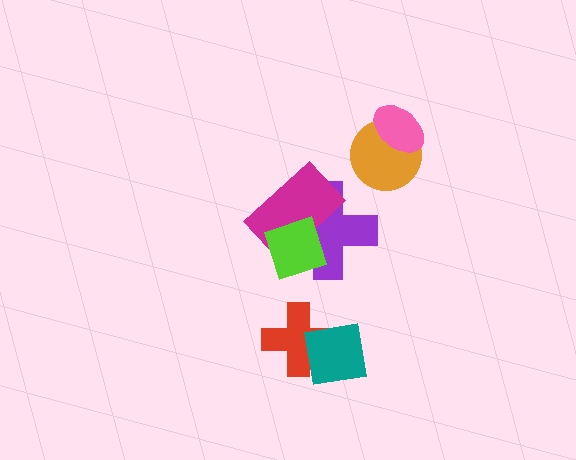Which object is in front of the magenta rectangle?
The lime diamond is in front of the magenta rectangle.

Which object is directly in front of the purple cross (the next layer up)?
The magenta rectangle is directly in front of the purple cross.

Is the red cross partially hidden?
Yes, it is partially covered by another shape.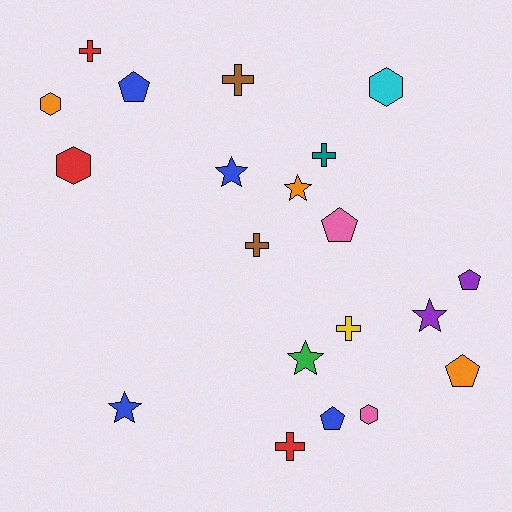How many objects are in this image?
There are 20 objects.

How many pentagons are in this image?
There are 5 pentagons.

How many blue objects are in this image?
There are 4 blue objects.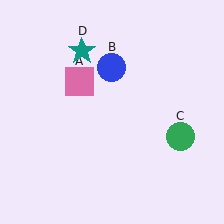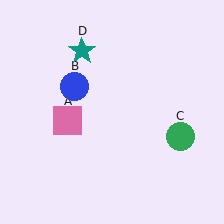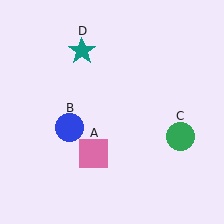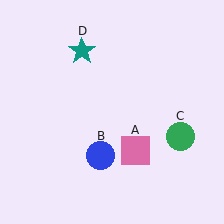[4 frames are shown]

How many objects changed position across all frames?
2 objects changed position: pink square (object A), blue circle (object B).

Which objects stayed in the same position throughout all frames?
Green circle (object C) and teal star (object D) remained stationary.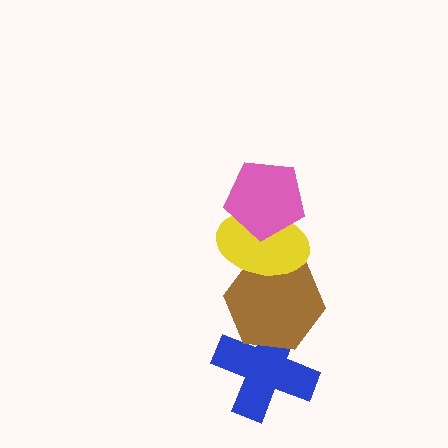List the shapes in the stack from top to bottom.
From top to bottom: the pink pentagon, the yellow ellipse, the brown hexagon, the blue cross.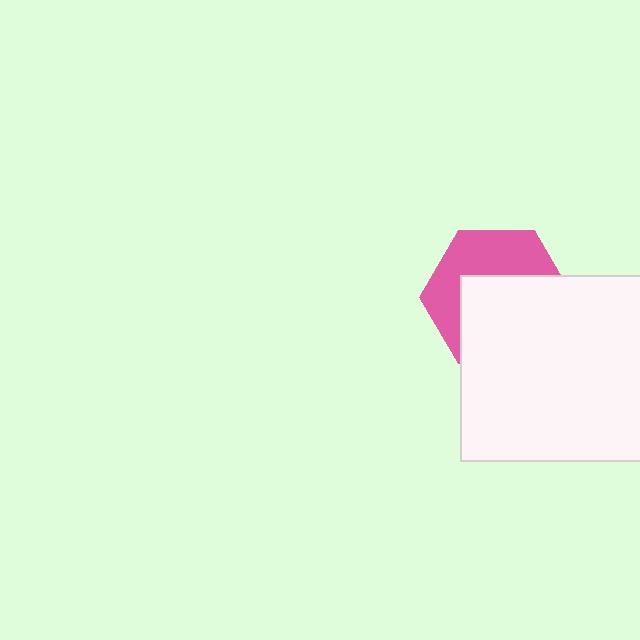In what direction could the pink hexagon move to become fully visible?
The pink hexagon could move up. That would shift it out from behind the white square entirely.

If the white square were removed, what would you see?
You would see the complete pink hexagon.